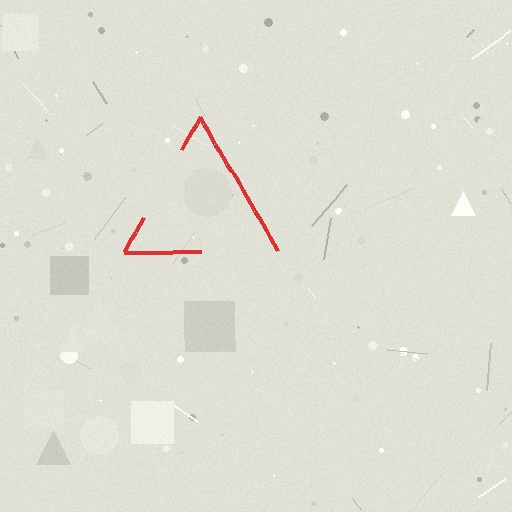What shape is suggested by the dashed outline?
The dashed outline suggests a triangle.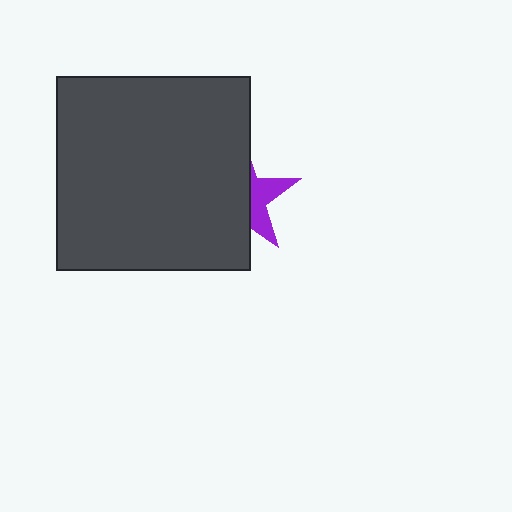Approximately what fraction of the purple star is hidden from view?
Roughly 66% of the purple star is hidden behind the dark gray square.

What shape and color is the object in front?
The object in front is a dark gray square.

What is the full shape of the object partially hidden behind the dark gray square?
The partially hidden object is a purple star.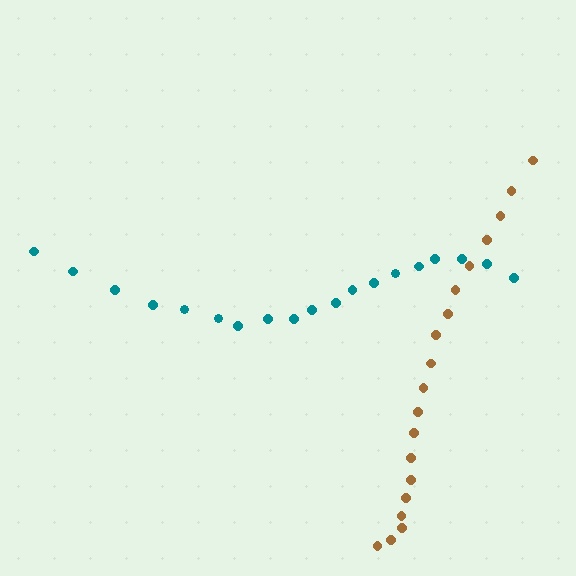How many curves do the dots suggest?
There are 2 distinct paths.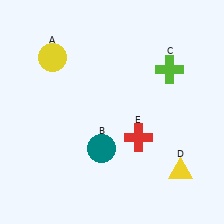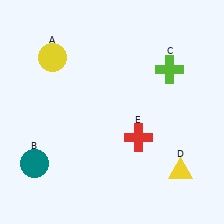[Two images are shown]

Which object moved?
The teal circle (B) moved left.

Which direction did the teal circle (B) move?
The teal circle (B) moved left.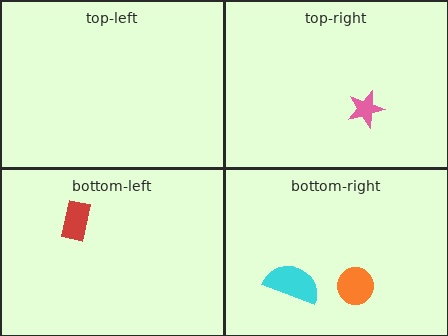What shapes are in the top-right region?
The pink star.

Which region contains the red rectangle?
The bottom-left region.